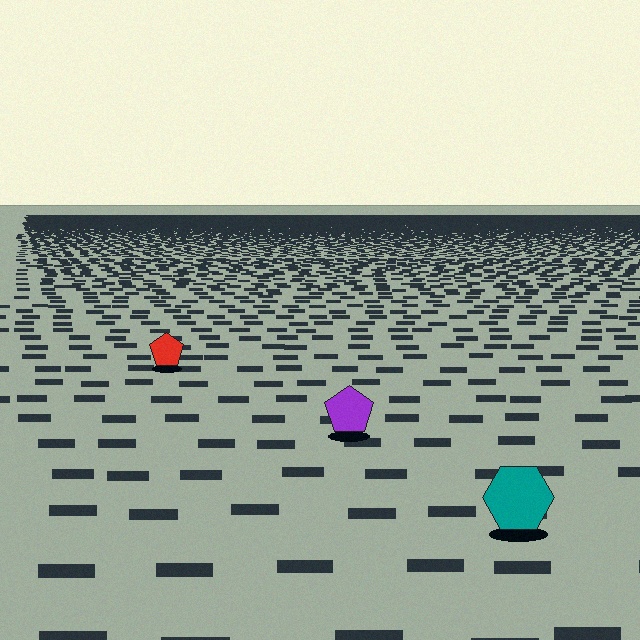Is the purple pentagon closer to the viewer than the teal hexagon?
No. The teal hexagon is closer — you can tell from the texture gradient: the ground texture is coarser near it.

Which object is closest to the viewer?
The teal hexagon is closest. The texture marks near it are larger and more spread out.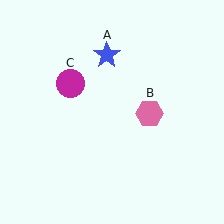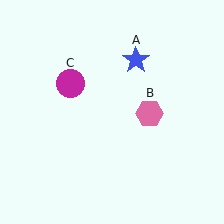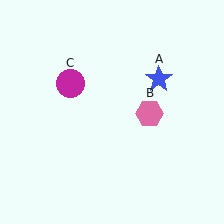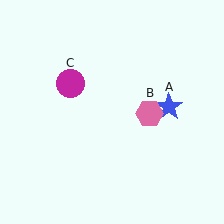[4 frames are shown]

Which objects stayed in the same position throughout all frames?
Pink hexagon (object B) and magenta circle (object C) remained stationary.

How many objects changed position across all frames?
1 object changed position: blue star (object A).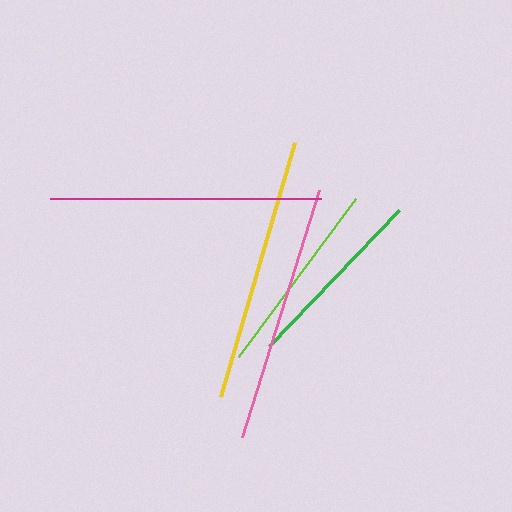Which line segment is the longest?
The magenta line is the longest at approximately 270 pixels.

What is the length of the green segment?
The green segment is approximately 187 pixels long.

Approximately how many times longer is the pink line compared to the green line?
The pink line is approximately 1.4 times the length of the green line.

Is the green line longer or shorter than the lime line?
The lime line is longer than the green line.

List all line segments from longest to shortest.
From longest to shortest: magenta, yellow, pink, lime, green.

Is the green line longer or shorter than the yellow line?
The yellow line is longer than the green line.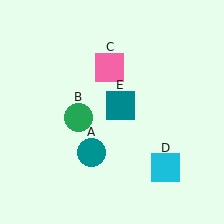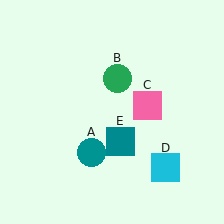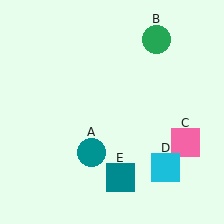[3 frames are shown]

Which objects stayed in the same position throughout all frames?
Teal circle (object A) and cyan square (object D) remained stationary.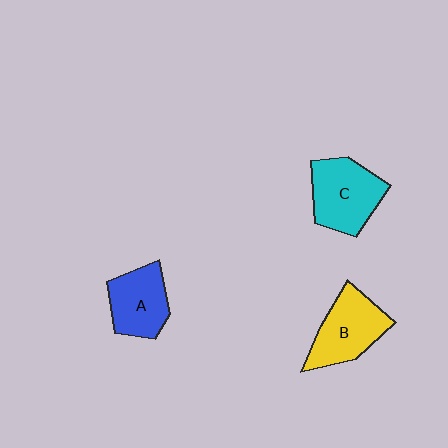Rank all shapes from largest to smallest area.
From largest to smallest: C (cyan), B (yellow), A (blue).